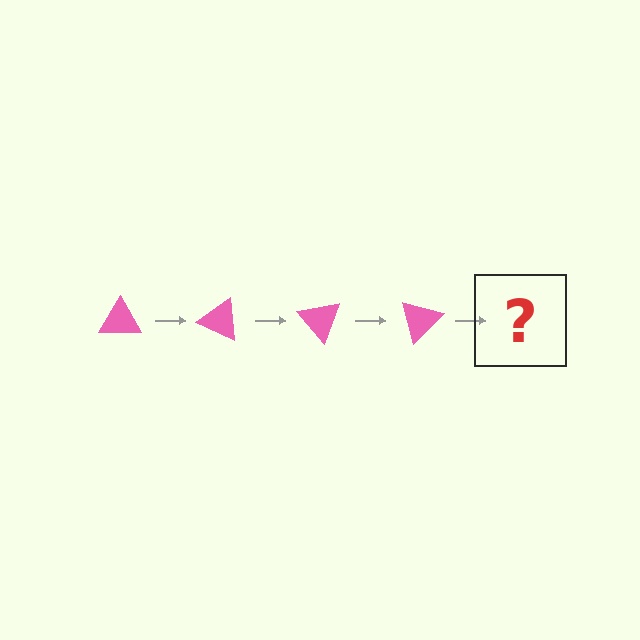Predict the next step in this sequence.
The next step is a pink triangle rotated 100 degrees.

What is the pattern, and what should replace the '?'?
The pattern is that the triangle rotates 25 degrees each step. The '?' should be a pink triangle rotated 100 degrees.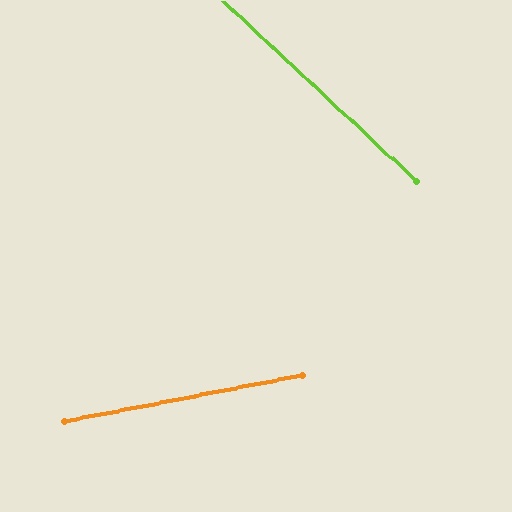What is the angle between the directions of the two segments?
Approximately 54 degrees.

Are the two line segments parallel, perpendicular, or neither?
Neither parallel nor perpendicular — they differ by about 54°.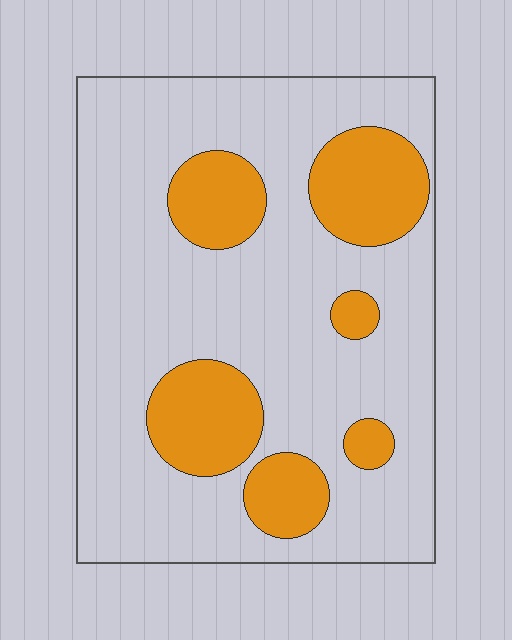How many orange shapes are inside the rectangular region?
6.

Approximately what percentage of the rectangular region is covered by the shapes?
Approximately 25%.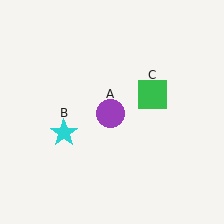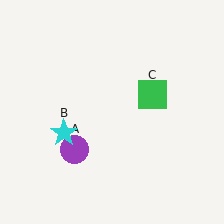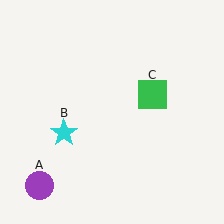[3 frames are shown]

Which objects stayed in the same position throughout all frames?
Cyan star (object B) and green square (object C) remained stationary.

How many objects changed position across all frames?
1 object changed position: purple circle (object A).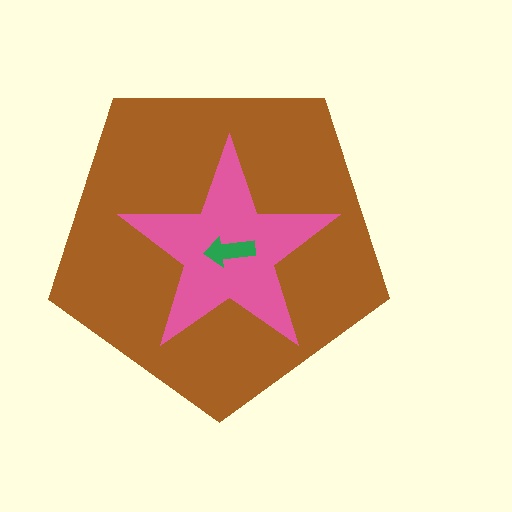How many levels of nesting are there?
3.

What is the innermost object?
The green arrow.